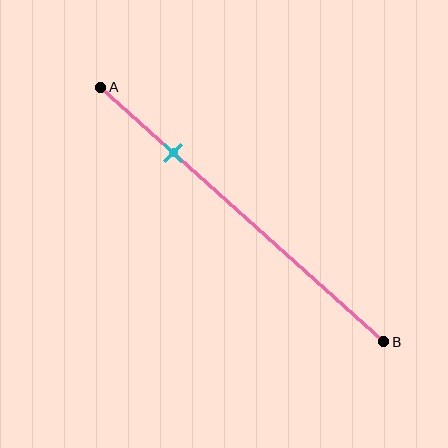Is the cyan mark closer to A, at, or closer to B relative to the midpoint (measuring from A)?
The cyan mark is closer to point A than the midpoint of segment AB.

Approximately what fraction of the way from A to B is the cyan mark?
The cyan mark is approximately 25% of the way from A to B.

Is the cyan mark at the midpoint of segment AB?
No, the mark is at about 25% from A, not at the 50% midpoint.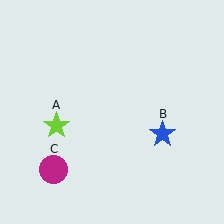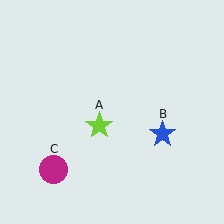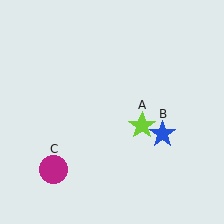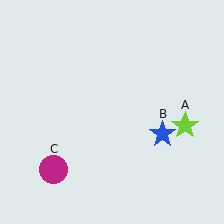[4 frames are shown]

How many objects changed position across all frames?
1 object changed position: lime star (object A).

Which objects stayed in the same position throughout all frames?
Blue star (object B) and magenta circle (object C) remained stationary.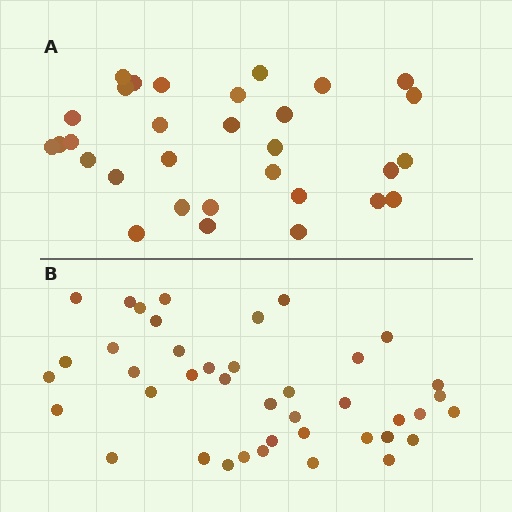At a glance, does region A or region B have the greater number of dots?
Region B (the bottom region) has more dots.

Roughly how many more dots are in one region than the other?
Region B has roughly 10 or so more dots than region A.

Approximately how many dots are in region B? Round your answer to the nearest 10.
About 40 dots. (The exact count is 41, which rounds to 40.)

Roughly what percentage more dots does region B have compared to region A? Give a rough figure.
About 30% more.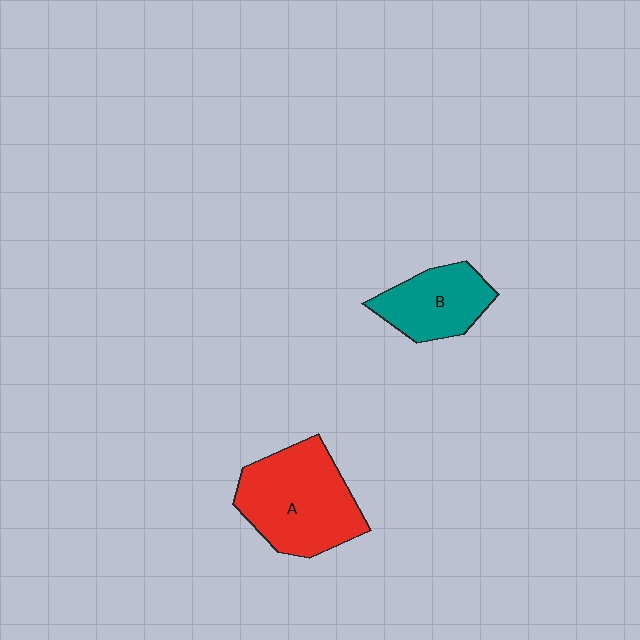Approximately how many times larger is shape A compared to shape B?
Approximately 1.6 times.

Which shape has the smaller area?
Shape B (teal).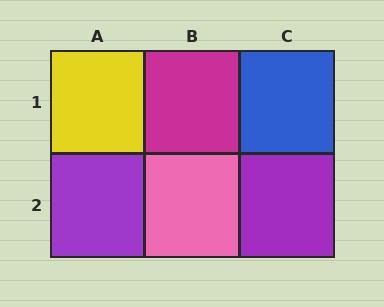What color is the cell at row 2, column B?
Pink.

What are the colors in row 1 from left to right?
Yellow, magenta, blue.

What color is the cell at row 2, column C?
Purple.